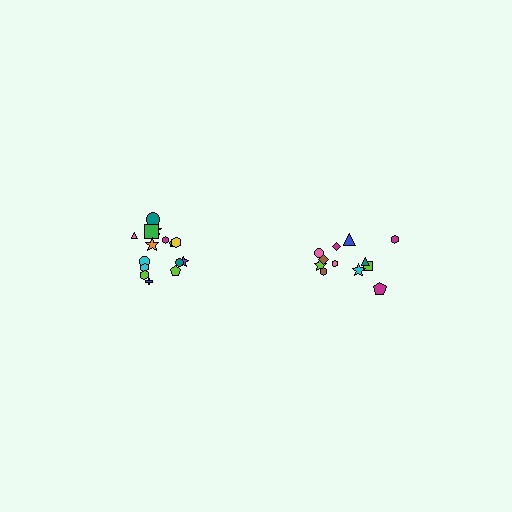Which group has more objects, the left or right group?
The left group.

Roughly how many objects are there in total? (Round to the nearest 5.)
Roughly 25 objects in total.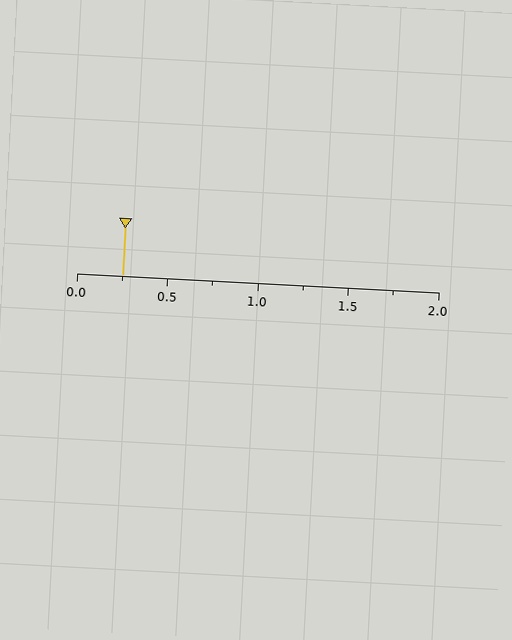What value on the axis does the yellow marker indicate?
The marker indicates approximately 0.25.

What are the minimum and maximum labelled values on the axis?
The axis runs from 0.0 to 2.0.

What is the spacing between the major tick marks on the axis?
The major ticks are spaced 0.5 apart.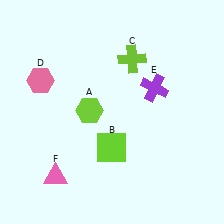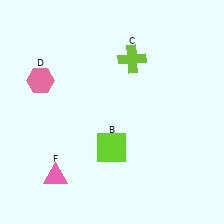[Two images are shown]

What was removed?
The lime hexagon (A), the purple cross (E) were removed in Image 2.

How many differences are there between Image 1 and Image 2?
There are 2 differences between the two images.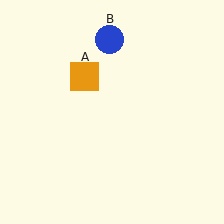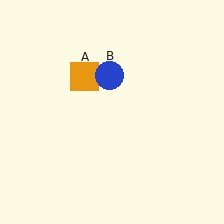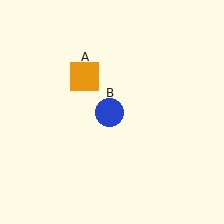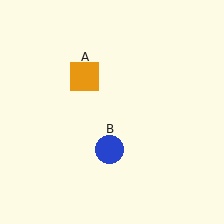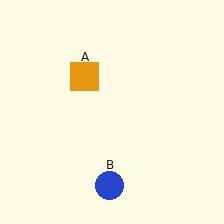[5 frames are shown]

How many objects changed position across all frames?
1 object changed position: blue circle (object B).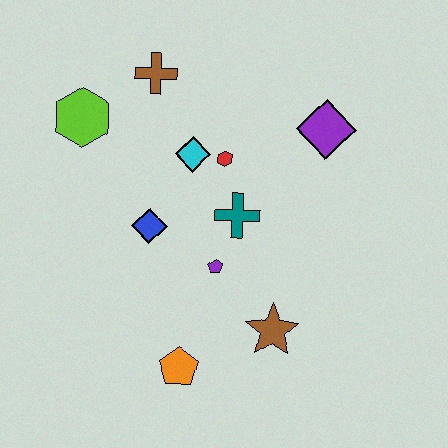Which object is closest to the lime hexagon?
The brown cross is closest to the lime hexagon.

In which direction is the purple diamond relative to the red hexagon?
The purple diamond is to the right of the red hexagon.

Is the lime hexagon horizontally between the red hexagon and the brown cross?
No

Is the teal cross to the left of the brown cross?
No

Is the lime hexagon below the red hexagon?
No